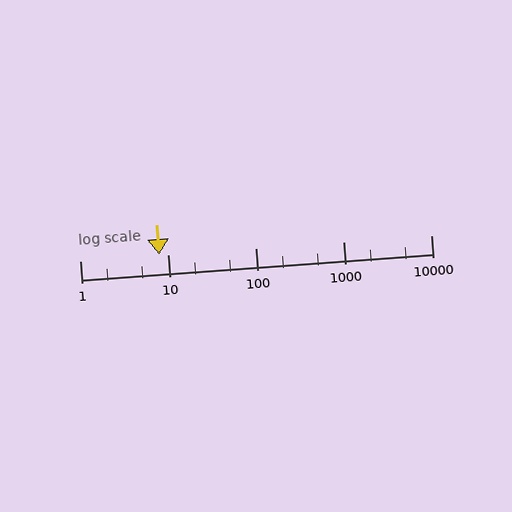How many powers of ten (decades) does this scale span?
The scale spans 4 decades, from 1 to 10000.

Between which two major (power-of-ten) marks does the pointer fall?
The pointer is between 1 and 10.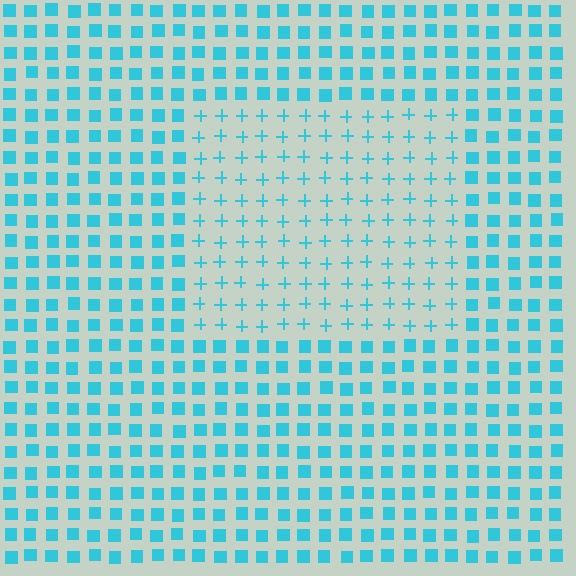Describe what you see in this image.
The image is filled with small cyan elements arranged in a uniform grid. A rectangle-shaped region contains plus signs, while the surrounding area contains squares. The boundary is defined purely by the change in element shape.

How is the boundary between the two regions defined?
The boundary is defined by a change in element shape: plus signs inside vs. squares outside. All elements share the same color and spacing.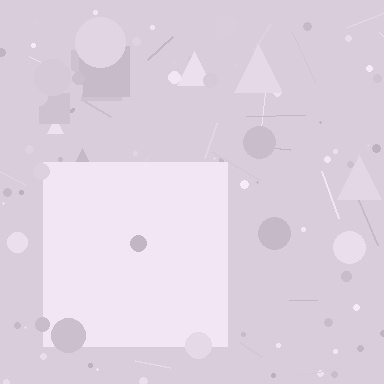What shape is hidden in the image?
A square is hidden in the image.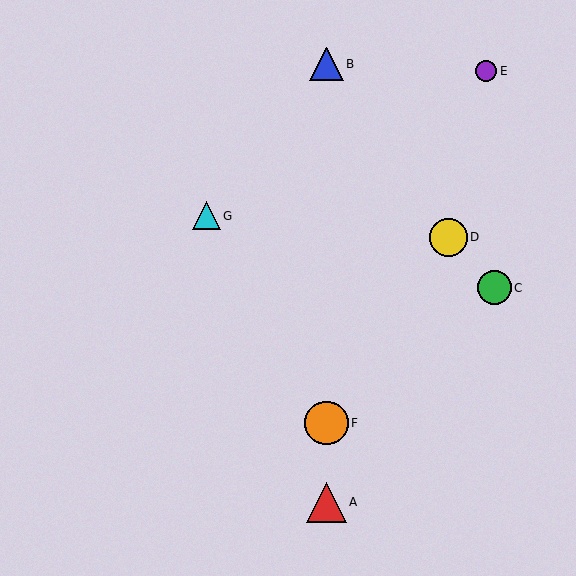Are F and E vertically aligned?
No, F is at x≈326 and E is at x≈486.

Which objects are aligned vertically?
Objects A, B, F are aligned vertically.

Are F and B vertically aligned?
Yes, both are at x≈326.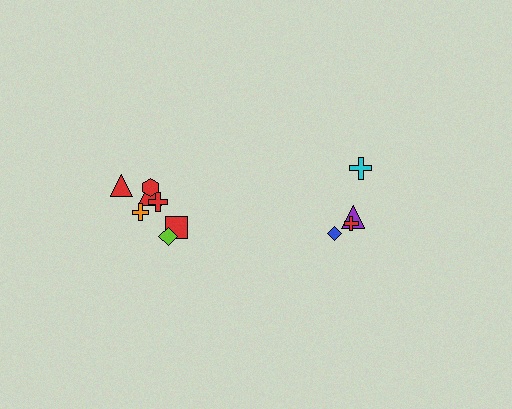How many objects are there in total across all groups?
There are 11 objects.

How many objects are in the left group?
There are 7 objects.